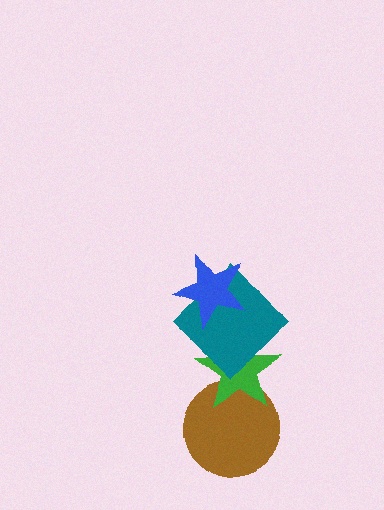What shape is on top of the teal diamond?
The blue star is on top of the teal diamond.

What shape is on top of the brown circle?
The green star is on top of the brown circle.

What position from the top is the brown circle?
The brown circle is 4th from the top.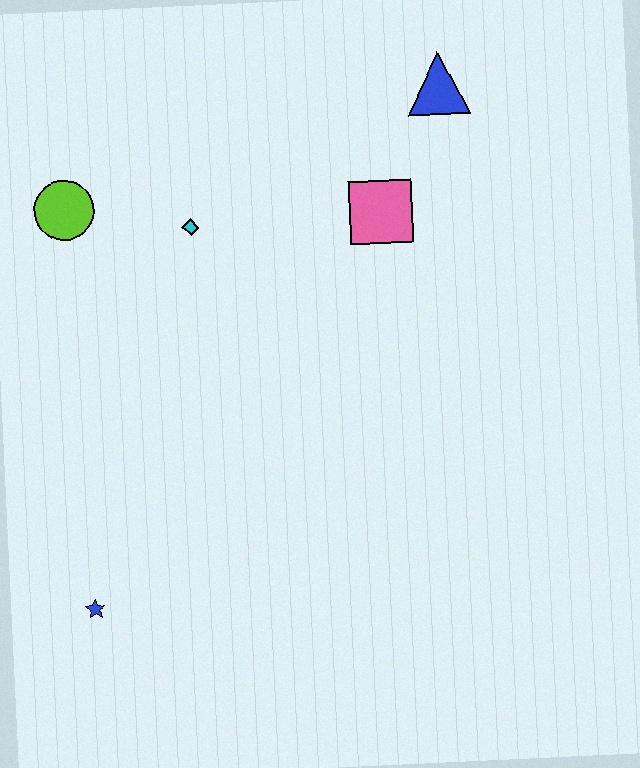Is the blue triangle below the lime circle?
No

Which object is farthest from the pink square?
The blue star is farthest from the pink square.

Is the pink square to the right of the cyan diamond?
Yes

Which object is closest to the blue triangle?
The pink square is closest to the blue triangle.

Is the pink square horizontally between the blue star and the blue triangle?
Yes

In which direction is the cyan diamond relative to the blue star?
The cyan diamond is above the blue star.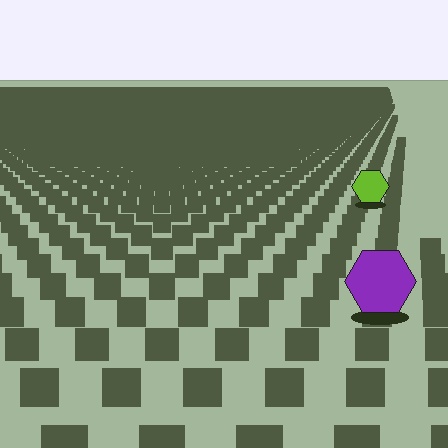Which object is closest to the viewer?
The purple hexagon is closest. The texture marks near it are larger and more spread out.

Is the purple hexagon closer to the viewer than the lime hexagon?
Yes. The purple hexagon is closer — you can tell from the texture gradient: the ground texture is coarser near it.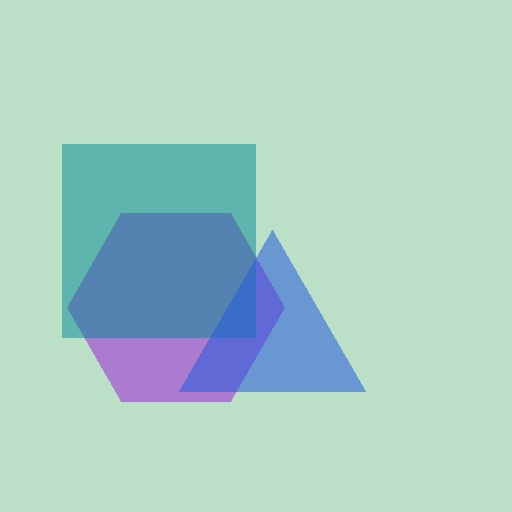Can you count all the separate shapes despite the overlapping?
Yes, there are 3 separate shapes.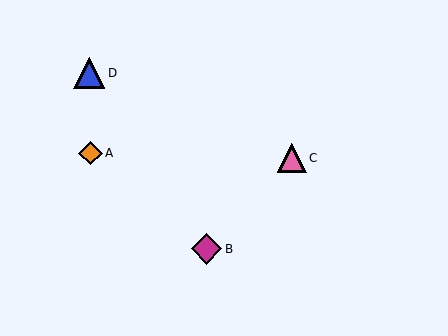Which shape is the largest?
The blue triangle (labeled D) is the largest.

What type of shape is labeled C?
Shape C is a pink triangle.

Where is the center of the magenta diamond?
The center of the magenta diamond is at (207, 249).